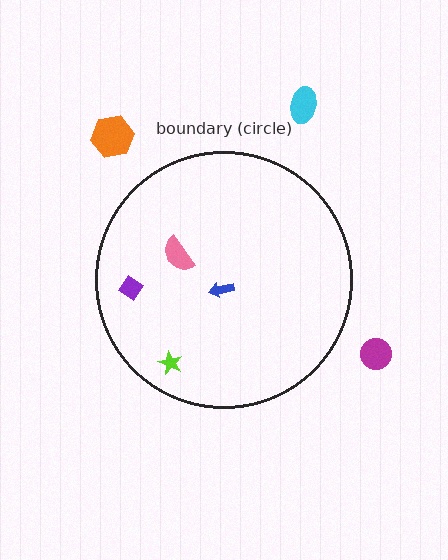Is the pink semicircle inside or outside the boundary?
Inside.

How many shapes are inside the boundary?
4 inside, 3 outside.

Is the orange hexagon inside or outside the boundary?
Outside.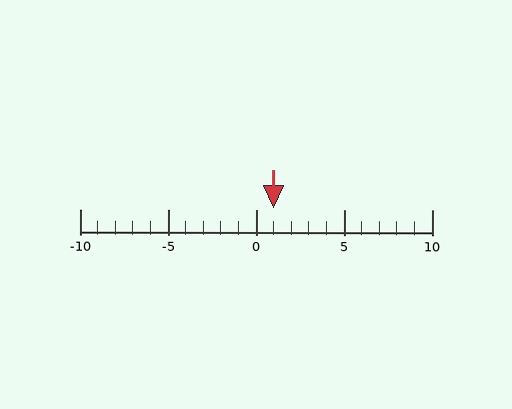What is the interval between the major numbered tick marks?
The major tick marks are spaced 5 units apart.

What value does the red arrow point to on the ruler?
The red arrow points to approximately 1.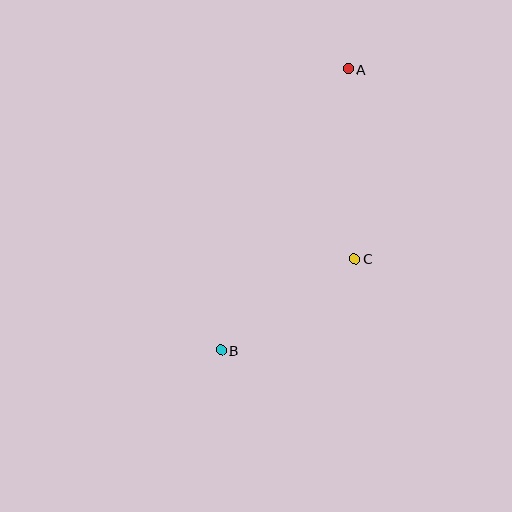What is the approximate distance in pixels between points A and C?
The distance between A and C is approximately 190 pixels.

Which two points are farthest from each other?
Points A and B are farthest from each other.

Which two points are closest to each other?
Points B and C are closest to each other.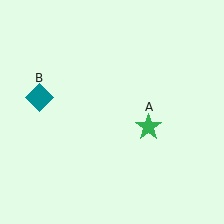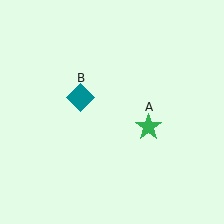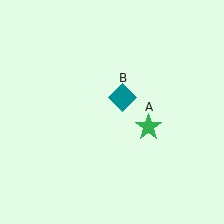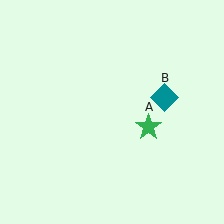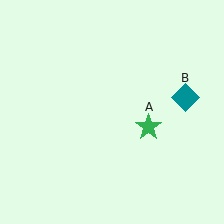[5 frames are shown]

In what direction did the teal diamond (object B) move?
The teal diamond (object B) moved right.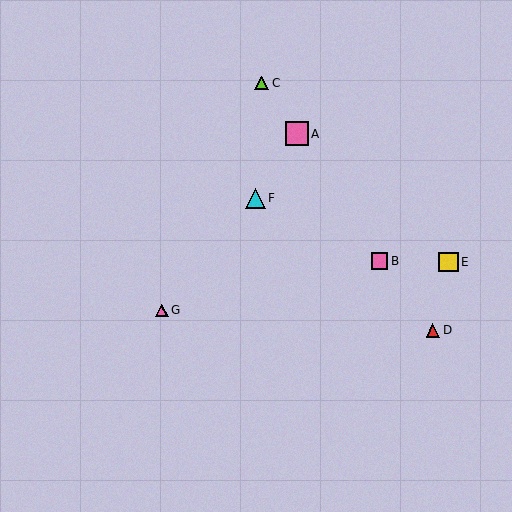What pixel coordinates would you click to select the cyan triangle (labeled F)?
Click at (255, 198) to select the cyan triangle F.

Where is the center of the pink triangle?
The center of the pink triangle is at (162, 310).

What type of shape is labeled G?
Shape G is a pink triangle.